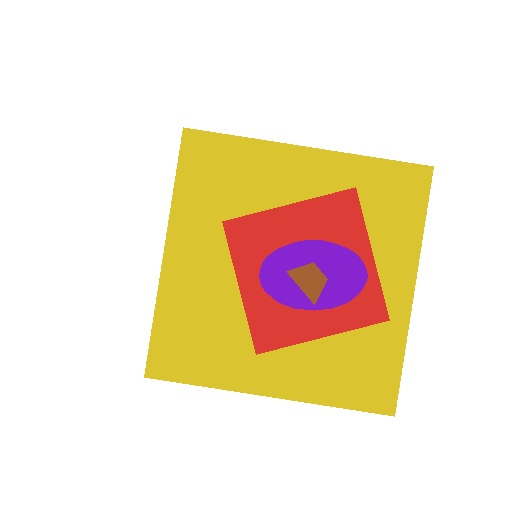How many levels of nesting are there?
4.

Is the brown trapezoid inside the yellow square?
Yes.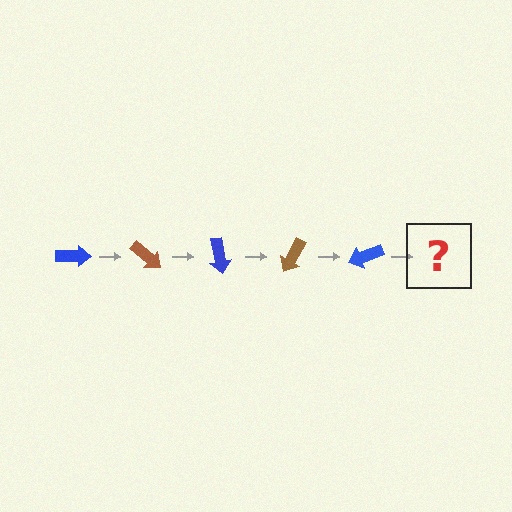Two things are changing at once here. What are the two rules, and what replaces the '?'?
The two rules are that it rotates 40 degrees each step and the color cycles through blue and brown. The '?' should be a brown arrow, rotated 200 degrees from the start.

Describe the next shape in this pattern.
It should be a brown arrow, rotated 200 degrees from the start.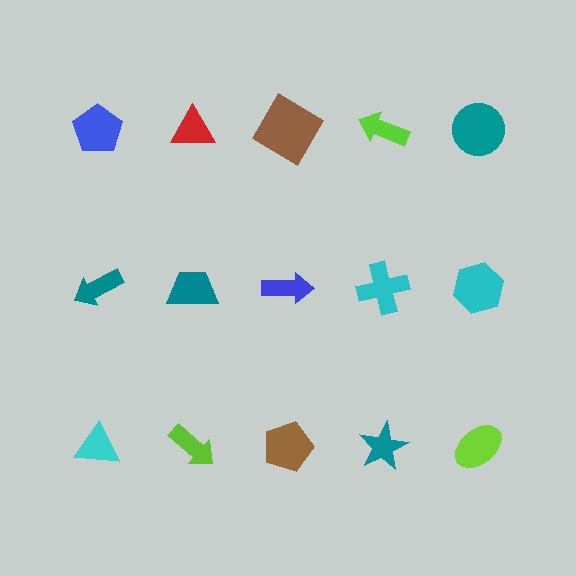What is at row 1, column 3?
A brown diamond.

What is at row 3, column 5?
A lime ellipse.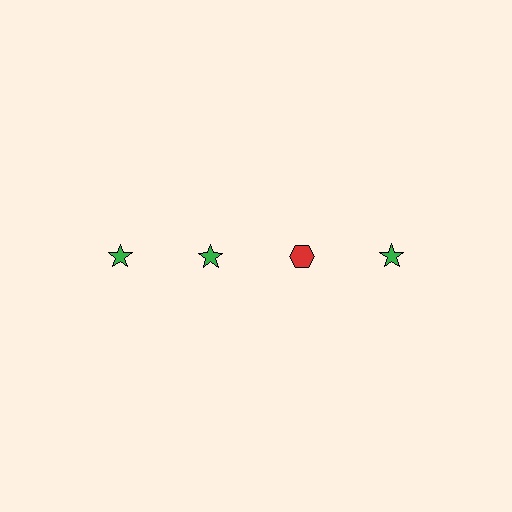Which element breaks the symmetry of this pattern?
The red hexagon in the top row, center column breaks the symmetry. All other shapes are green stars.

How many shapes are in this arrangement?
There are 4 shapes arranged in a grid pattern.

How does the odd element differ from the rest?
It differs in both color (red instead of green) and shape (hexagon instead of star).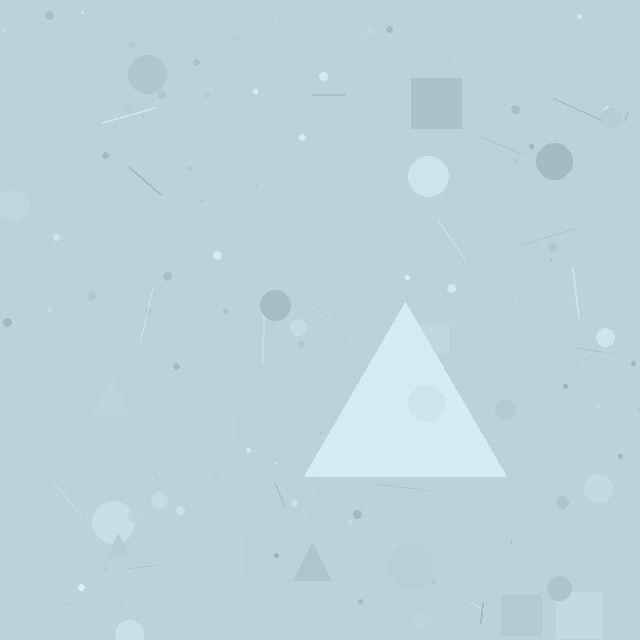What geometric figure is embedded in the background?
A triangle is embedded in the background.